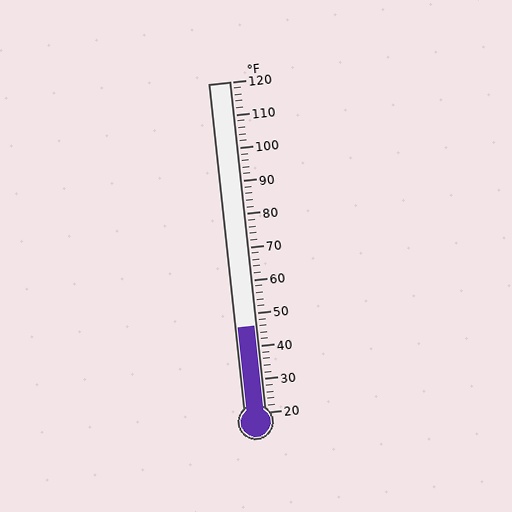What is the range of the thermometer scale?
The thermometer scale ranges from 20°F to 120°F.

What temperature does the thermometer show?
The thermometer shows approximately 46°F.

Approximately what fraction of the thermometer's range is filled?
The thermometer is filled to approximately 25% of its range.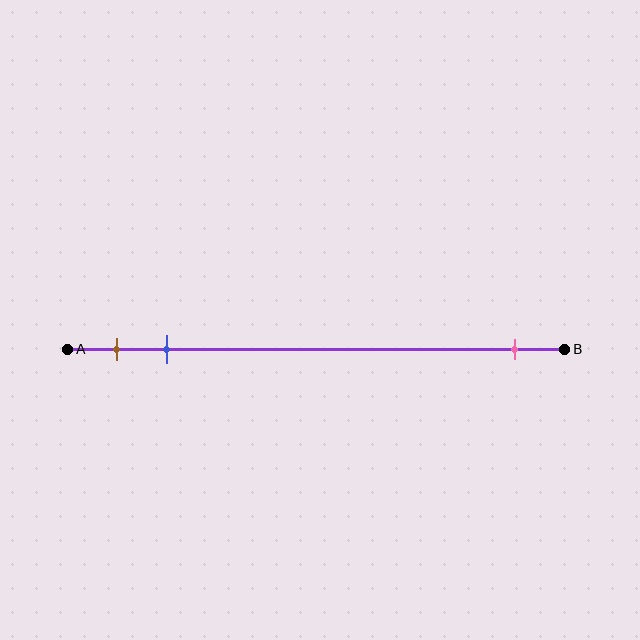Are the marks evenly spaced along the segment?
No, the marks are not evenly spaced.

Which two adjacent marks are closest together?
The brown and blue marks are the closest adjacent pair.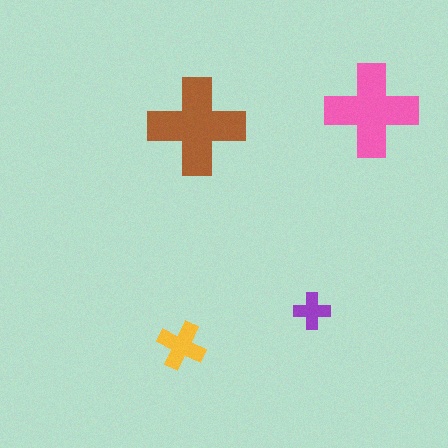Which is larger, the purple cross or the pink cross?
The pink one.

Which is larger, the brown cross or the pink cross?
The brown one.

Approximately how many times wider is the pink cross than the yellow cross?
About 2 times wider.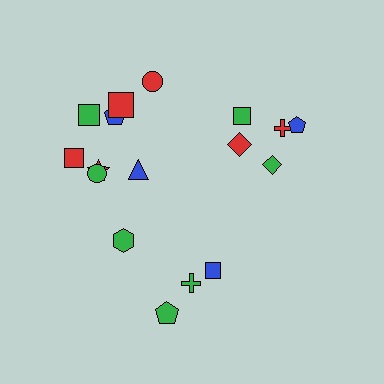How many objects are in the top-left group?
There are 8 objects.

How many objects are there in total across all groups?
There are 17 objects.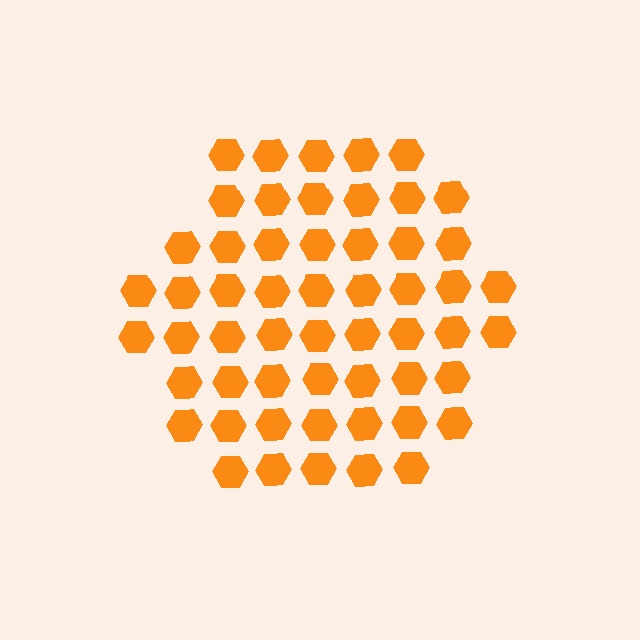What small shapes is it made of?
It is made of small hexagons.